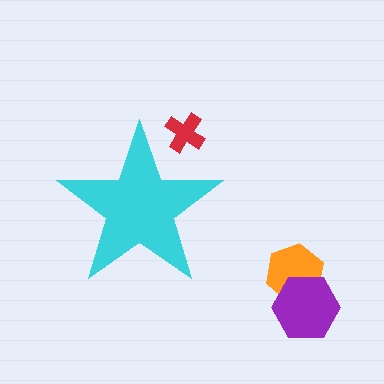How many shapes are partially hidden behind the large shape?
1 shape is partially hidden.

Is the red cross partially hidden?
Yes, the red cross is partially hidden behind the cyan star.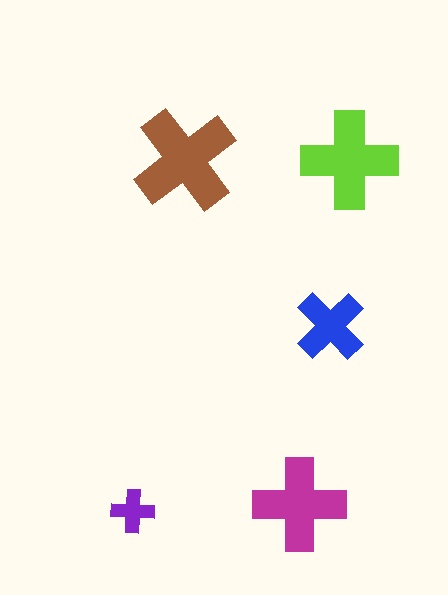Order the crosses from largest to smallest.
the brown one, the lime one, the magenta one, the blue one, the purple one.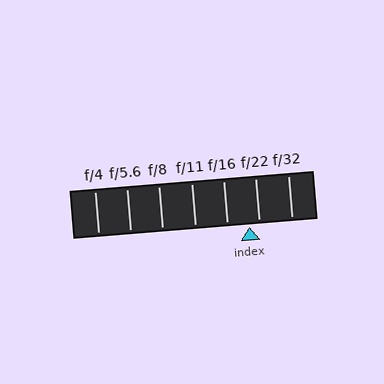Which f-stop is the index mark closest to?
The index mark is closest to f/22.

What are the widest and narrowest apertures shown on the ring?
The widest aperture shown is f/4 and the narrowest is f/32.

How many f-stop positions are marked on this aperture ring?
There are 7 f-stop positions marked.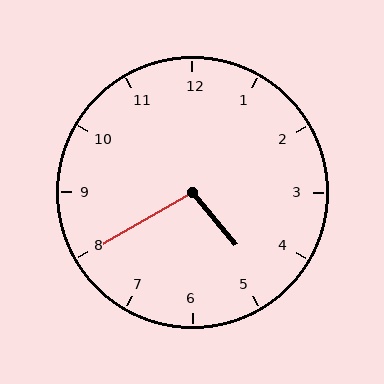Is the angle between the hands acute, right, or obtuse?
It is obtuse.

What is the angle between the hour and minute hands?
Approximately 100 degrees.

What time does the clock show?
4:40.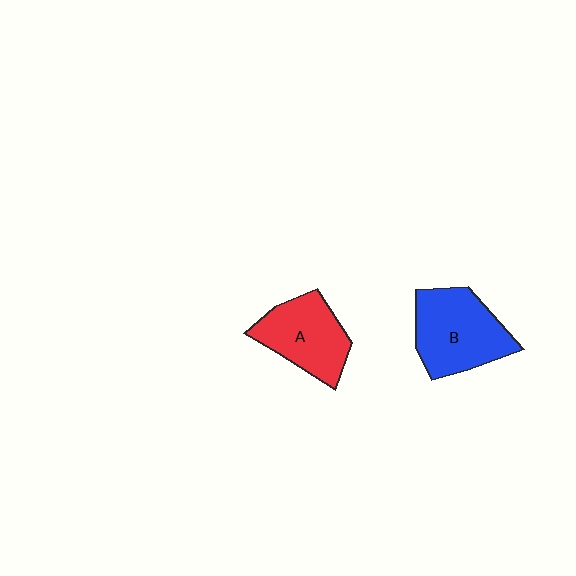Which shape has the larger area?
Shape B (blue).